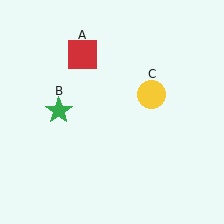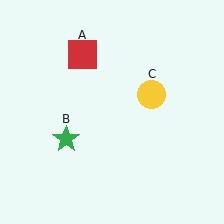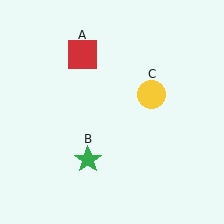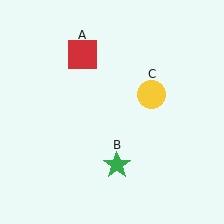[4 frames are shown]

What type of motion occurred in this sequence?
The green star (object B) rotated counterclockwise around the center of the scene.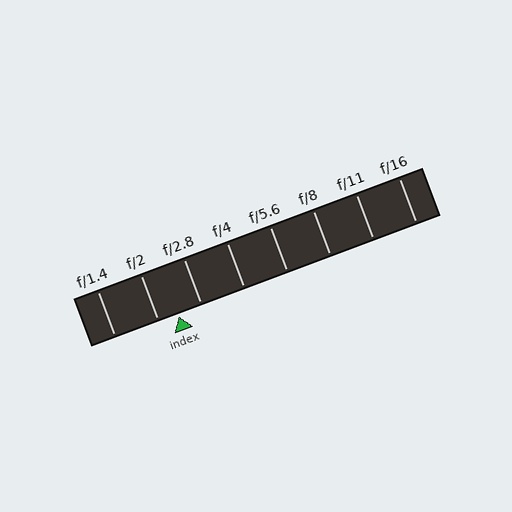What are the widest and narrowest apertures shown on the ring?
The widest aperture shown is f/1.4 and the narrowest is f/16.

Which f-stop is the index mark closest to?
The index mark is closest to f/2.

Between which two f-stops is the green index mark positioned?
The index mark is between f/2 and f/2.8.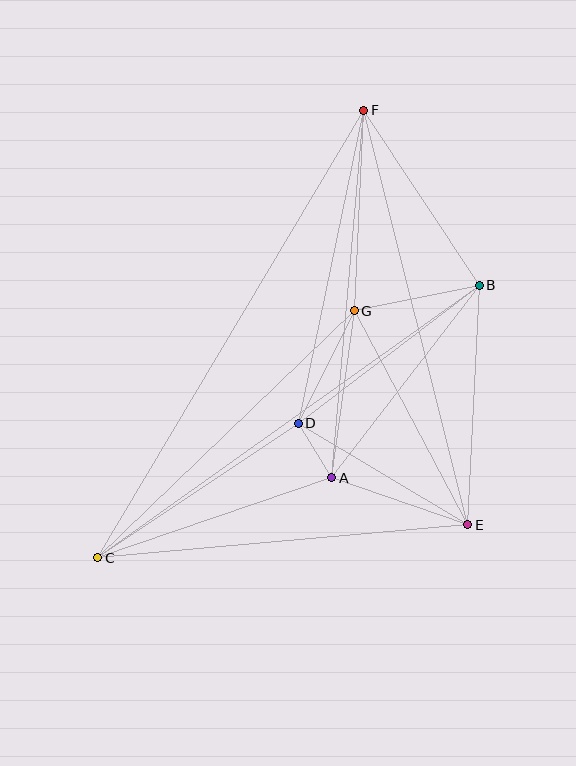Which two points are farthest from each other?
Points C and F are farthest from each other.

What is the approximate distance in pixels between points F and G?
The distance between F and G is approximately 201 pixels.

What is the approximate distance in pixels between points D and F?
The distance between D and F is approximately 320 pixels.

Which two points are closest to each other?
Points A and D are closest to each other.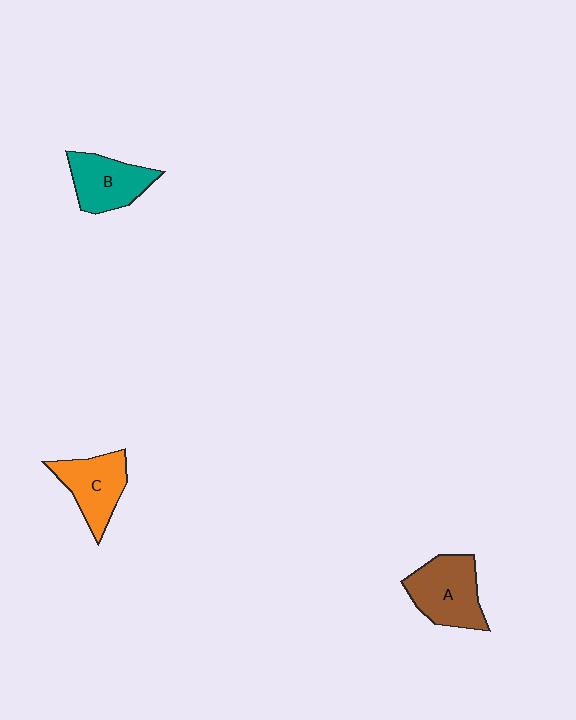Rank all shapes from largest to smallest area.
From largest to smallest: A (brown), C (orange), B (teal).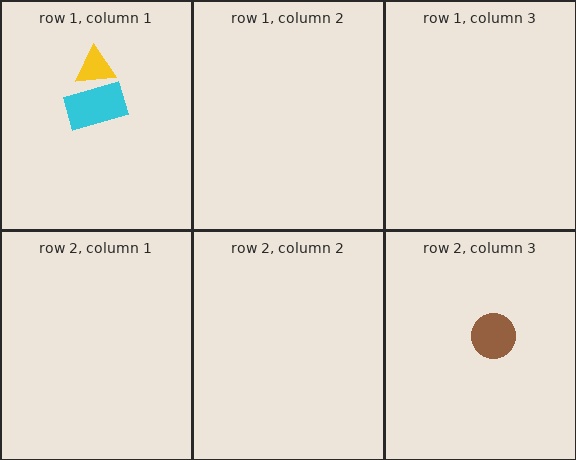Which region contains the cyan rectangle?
The row 1, column 1 region.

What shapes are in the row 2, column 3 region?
The brown circle.